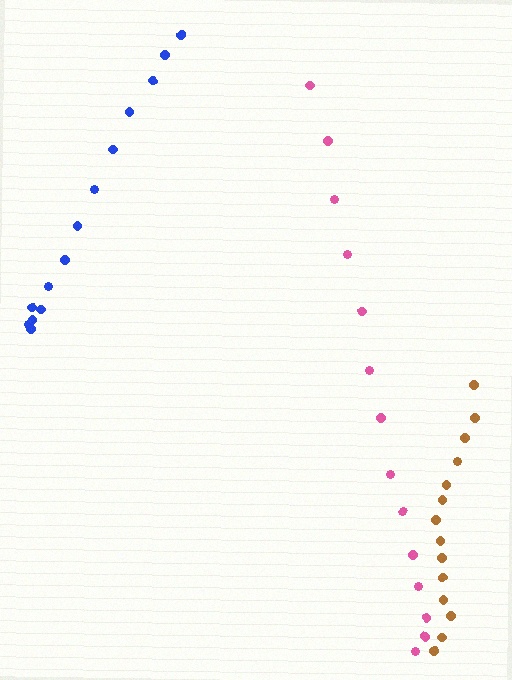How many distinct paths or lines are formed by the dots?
There are 3 distinct paths.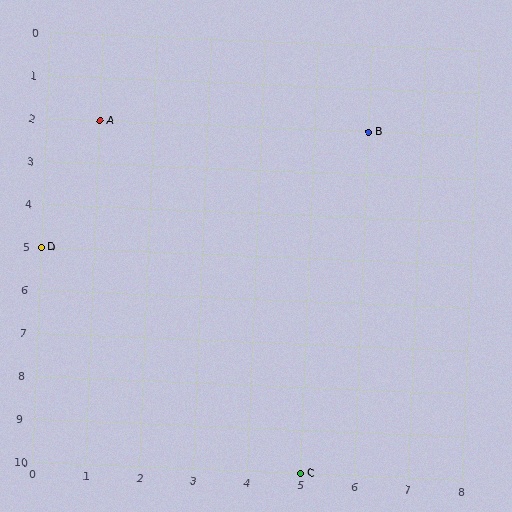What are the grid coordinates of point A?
Point A is at grid coordinates (1, 2).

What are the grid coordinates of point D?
Point D is at grid coordinates (0, 5).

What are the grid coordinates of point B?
Point B is at grid coordinates (6, 2).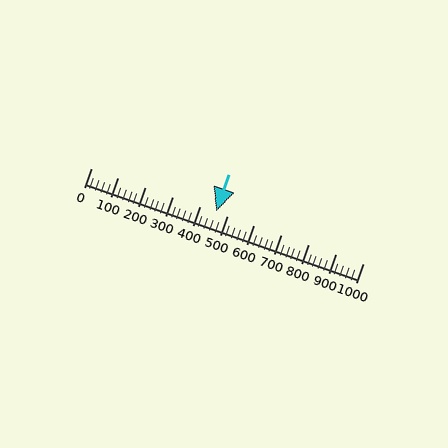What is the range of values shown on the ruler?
The ruler shows values from 0 to 1000.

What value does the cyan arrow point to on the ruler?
The cyan arrow points to approximately 460.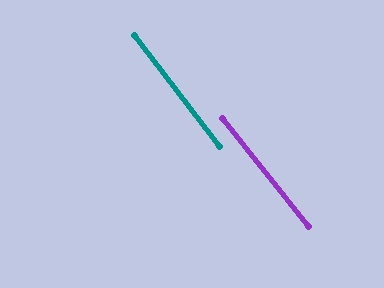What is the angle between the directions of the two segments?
Approximately 1 degree.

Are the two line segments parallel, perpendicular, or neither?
Parallel — their directions differ by only 0.9°.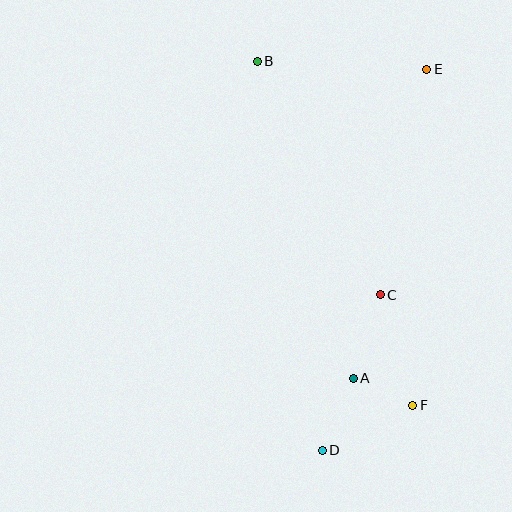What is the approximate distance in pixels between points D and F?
The distance between D and F is approximately 101 pixels.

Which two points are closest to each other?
Points A and F are closest to each other.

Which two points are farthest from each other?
Points D and E are farthest from each other.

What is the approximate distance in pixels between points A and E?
The distance between A and E is approximately 317 pixels.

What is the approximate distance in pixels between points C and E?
The distance between C and E is approximately 230 pixels.